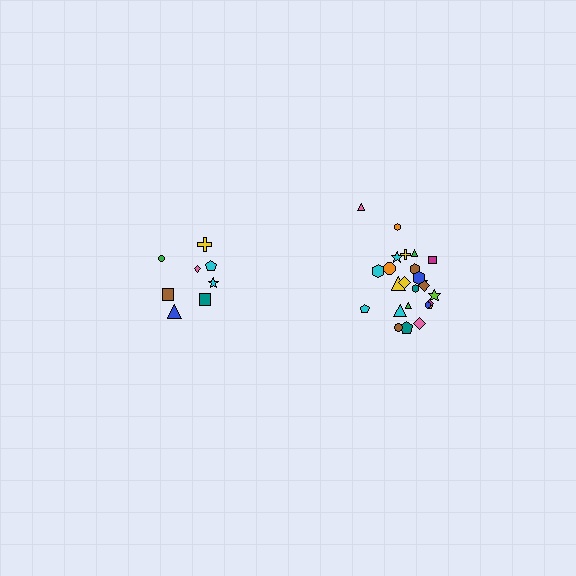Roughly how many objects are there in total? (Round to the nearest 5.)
Roughly 35 objects in total.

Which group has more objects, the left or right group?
The right group.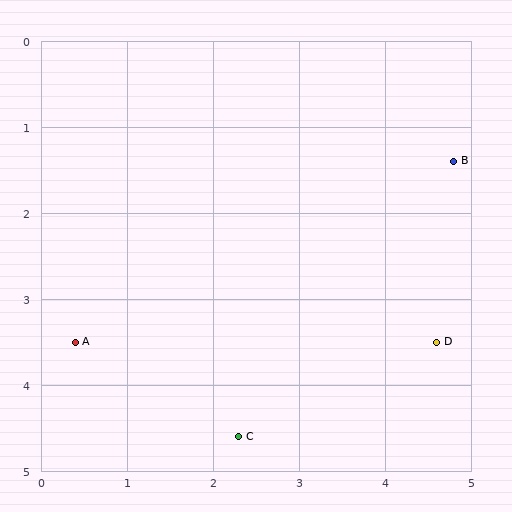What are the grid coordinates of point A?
Point A is at approximately (0.4, 3.5).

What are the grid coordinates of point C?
Point C is at approximately (2.3, 4.6).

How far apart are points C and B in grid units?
Points C and B are about 4.1 grid units apart.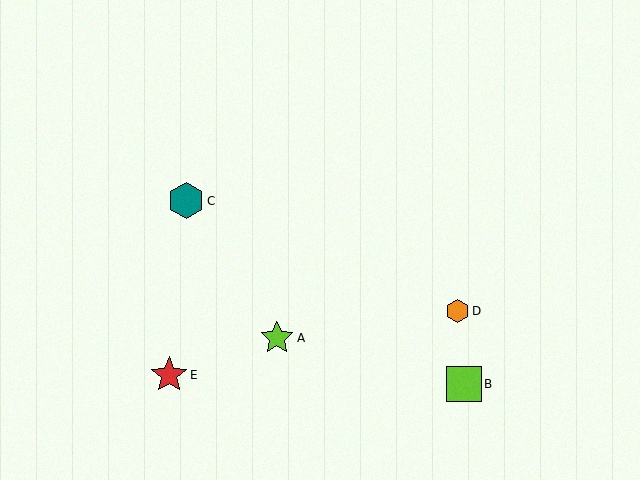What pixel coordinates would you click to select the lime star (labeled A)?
Click at (277, 338) to select the lime star A.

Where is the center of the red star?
The center of the red star is at (169, 375).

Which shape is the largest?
The red star (labeled E) is the largest.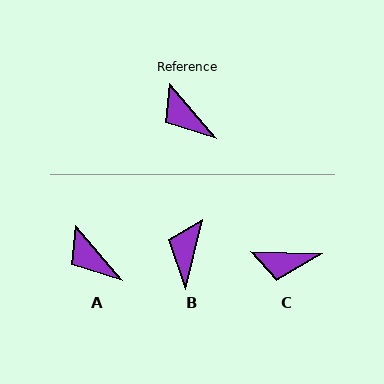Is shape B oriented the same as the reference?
No, it is off by about 54 degrees.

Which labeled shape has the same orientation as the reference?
A.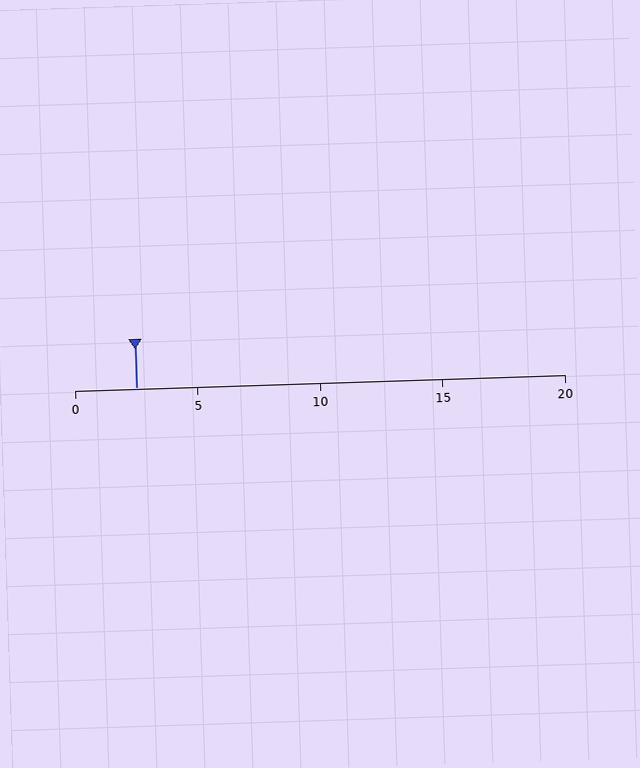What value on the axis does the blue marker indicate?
The marker indicates approximately 2.5.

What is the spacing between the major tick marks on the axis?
The major ticks are spaced 5 apart.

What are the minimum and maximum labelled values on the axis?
The axis runs from 0 to 20.